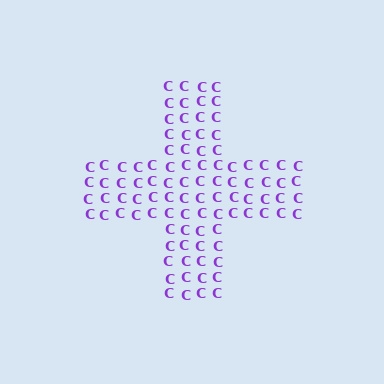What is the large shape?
The large shape is a cross.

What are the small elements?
The small elements are letter C's.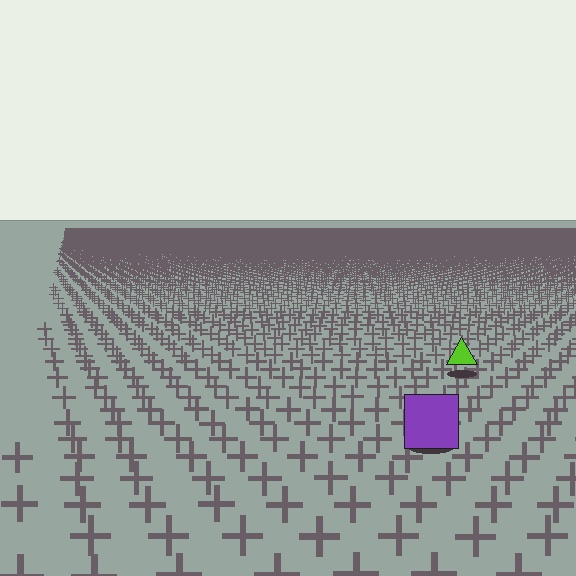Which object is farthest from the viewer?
The lime triangle is farthest from the viewer. It appears smaller and the ground texture around it is denser.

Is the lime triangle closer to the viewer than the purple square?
No. The purple square is closer — you can tell from the texture gradient: the ground texture is coarser near it.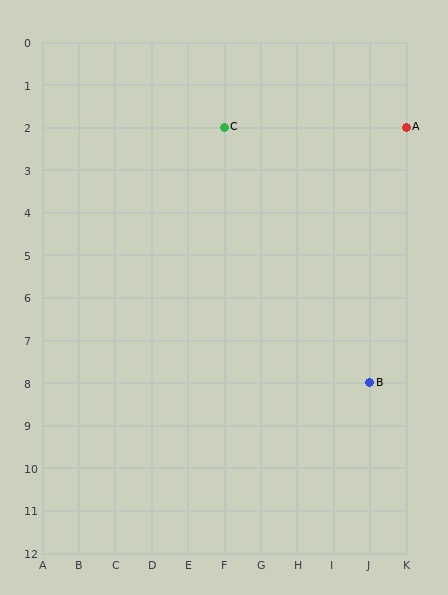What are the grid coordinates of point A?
Point A is at grid coordinates (K, 2).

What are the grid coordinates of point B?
Point B is at grid coordinates (J, 8).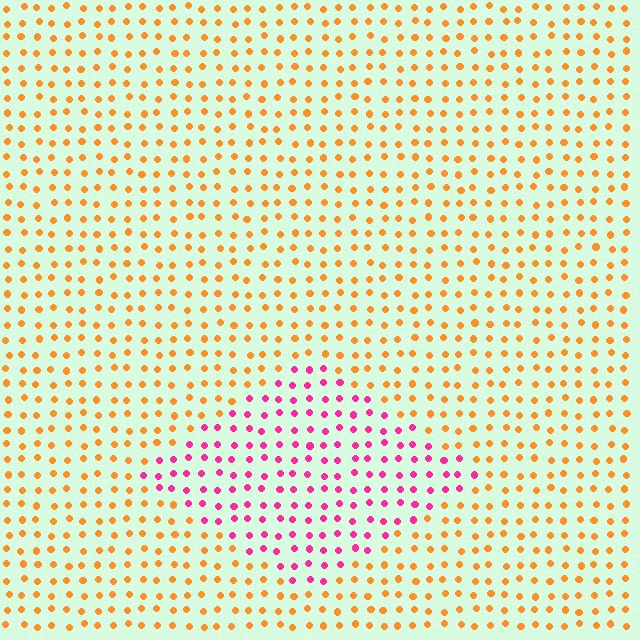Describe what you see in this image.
The image is filled with small orange elements in a uniform arrangement. A diamond-shaped region is visible where the elements are tinted to a slightly different hue, forming a subtle color boundary.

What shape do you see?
I see a diamond.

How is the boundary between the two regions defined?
The boundary is defined purely by a slight shift in hue (about 63 degrees). Spacing, size, and orientation are identical on both sides.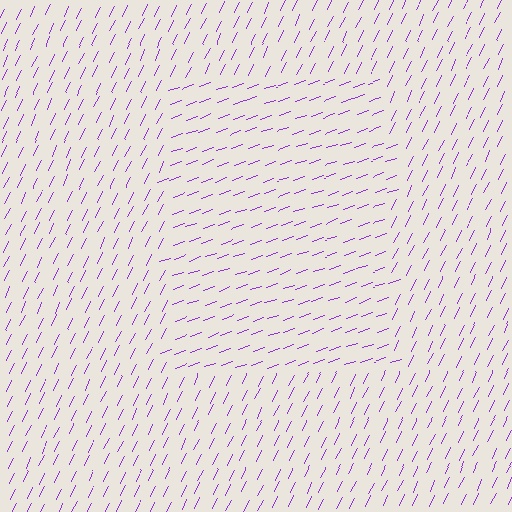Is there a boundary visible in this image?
Yes, there is a texture boundary formed by a change in line orientation.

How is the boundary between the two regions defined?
The boundary is defined purely by a change in line orientation (approximately 45 degrees difference). All lines are the same color and thickness.